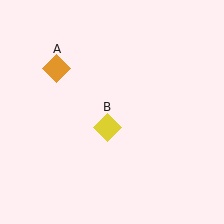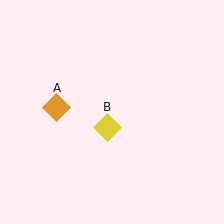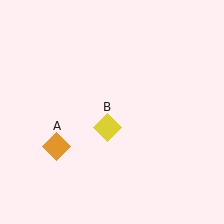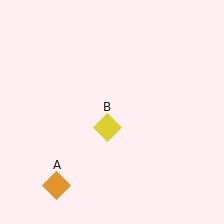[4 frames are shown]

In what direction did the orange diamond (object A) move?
The orange diamond (object A) moved down.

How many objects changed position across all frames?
1 object changed position: orange diamond (object A).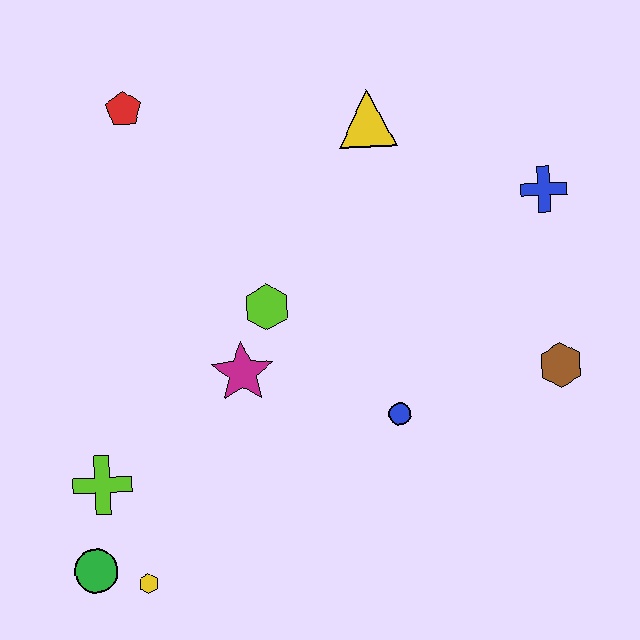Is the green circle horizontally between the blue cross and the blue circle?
No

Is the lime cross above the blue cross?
No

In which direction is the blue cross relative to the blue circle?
The blue cross is above the blue circle.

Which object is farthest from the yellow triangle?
The green circle is farthest from the yellow triangle.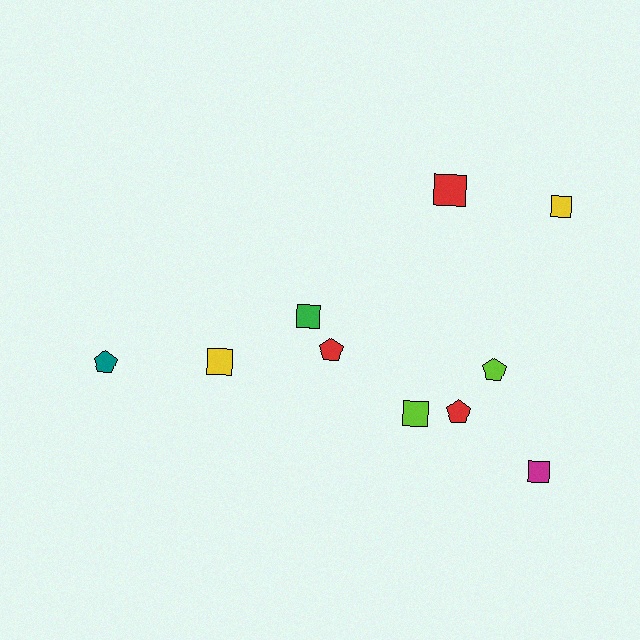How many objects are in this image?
There are 10 objects.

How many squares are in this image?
There are 6 squares.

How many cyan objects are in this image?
There are no cyan objects.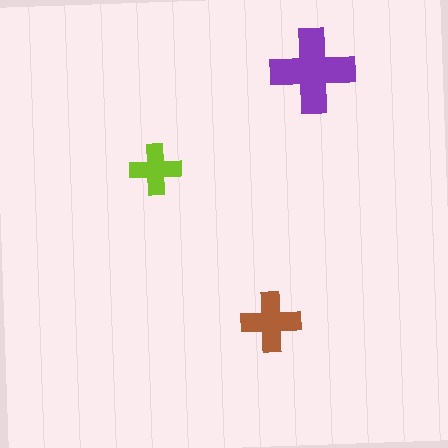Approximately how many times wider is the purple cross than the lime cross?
About 1.5 times wider.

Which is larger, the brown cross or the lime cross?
The brown one.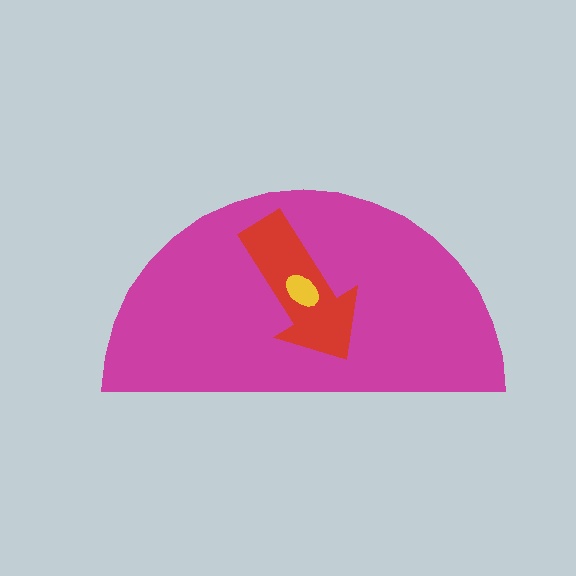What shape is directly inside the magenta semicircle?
The red arrow.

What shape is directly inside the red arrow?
The yellow ellipse.